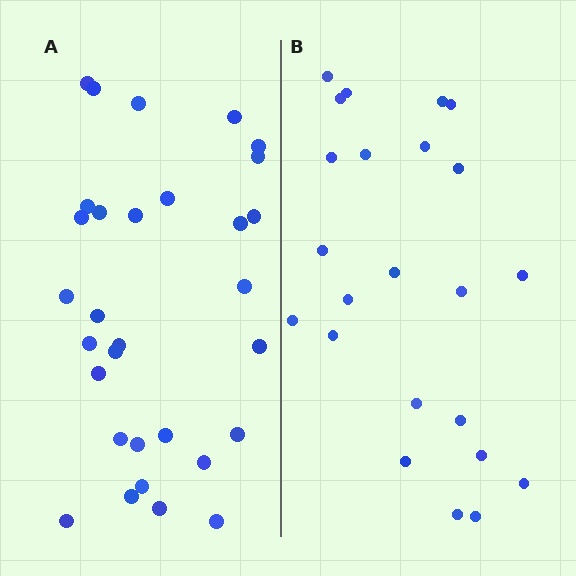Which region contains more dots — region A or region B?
Region A (the left region) has more dots.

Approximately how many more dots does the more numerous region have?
Region A has roughly 8 or so more dots than region B.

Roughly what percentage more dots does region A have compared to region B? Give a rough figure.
About 35% more.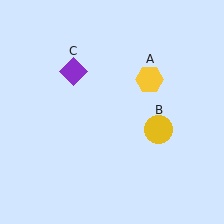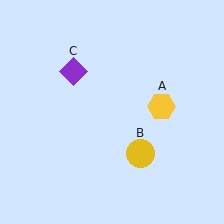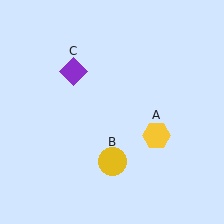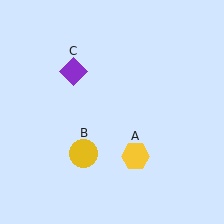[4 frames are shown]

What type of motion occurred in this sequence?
The yellow hexagon (object A), yellow circle (object B) rotated clockwise around the center of the scene.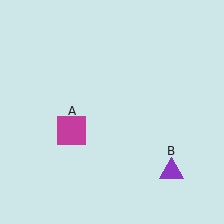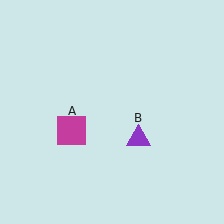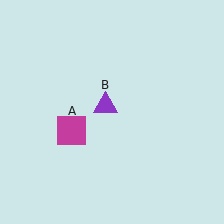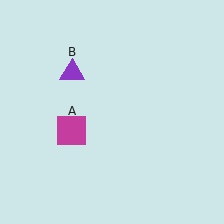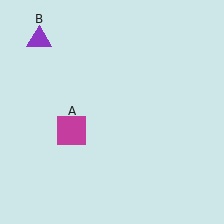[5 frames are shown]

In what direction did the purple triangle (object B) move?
The purple triangle (object B) moved up and to the left.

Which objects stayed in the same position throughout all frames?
Magenta square (object A) remained stationary.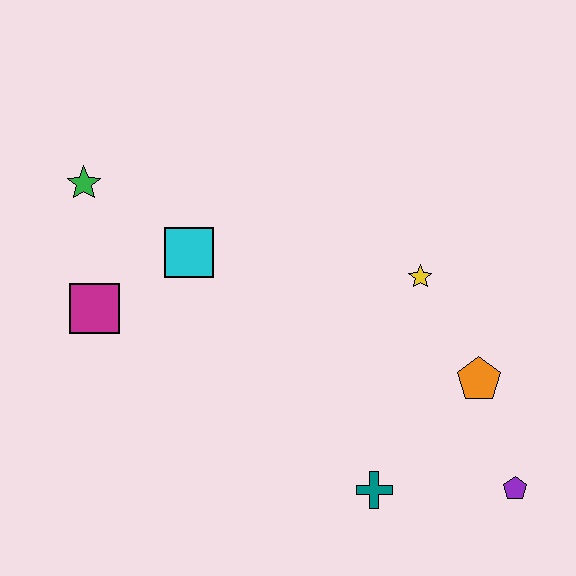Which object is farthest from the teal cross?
The green star is farthest from the teal cross.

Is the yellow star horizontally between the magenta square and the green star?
No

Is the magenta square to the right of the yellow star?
No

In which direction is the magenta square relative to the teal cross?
The magenta square is to the left of the teal cross.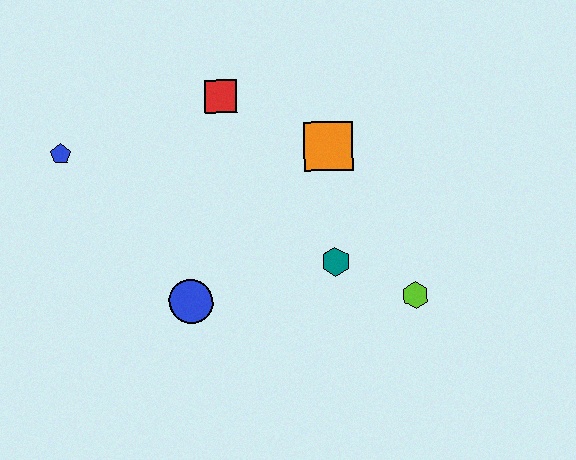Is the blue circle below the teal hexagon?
Yes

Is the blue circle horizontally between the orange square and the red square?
No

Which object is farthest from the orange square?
The blue pentagon is farthest from the orange square.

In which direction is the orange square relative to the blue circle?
The orange square is above the blue circle.